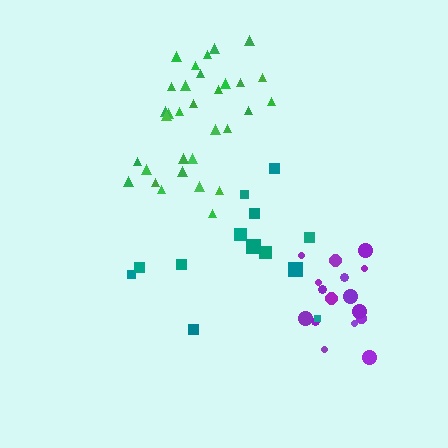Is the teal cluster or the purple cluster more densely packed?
Purple.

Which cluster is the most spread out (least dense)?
Teal.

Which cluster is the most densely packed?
Purple.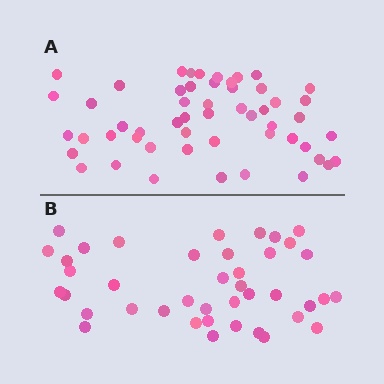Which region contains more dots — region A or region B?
Region A (the top region) has more dots.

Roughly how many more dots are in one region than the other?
Region A has roughly 12 or so more dots than region B.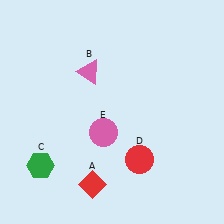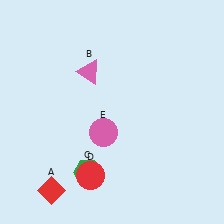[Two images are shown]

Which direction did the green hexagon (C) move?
The green hexagon (C) moved right.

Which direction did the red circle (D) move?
The red circle (D) moved left.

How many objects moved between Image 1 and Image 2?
3 objects moved between the two images.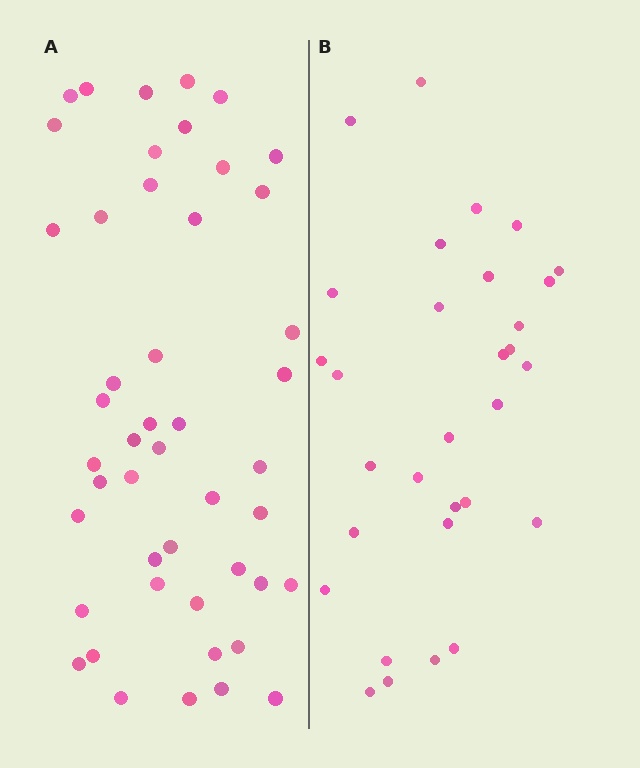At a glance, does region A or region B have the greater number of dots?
Region A (the left region) has more dots.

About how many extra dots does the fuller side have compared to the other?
Region A has approximately 15 more dots than region B.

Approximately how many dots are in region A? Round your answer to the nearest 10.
About 50 dots. (The exact count is 47, which rounds to 50.)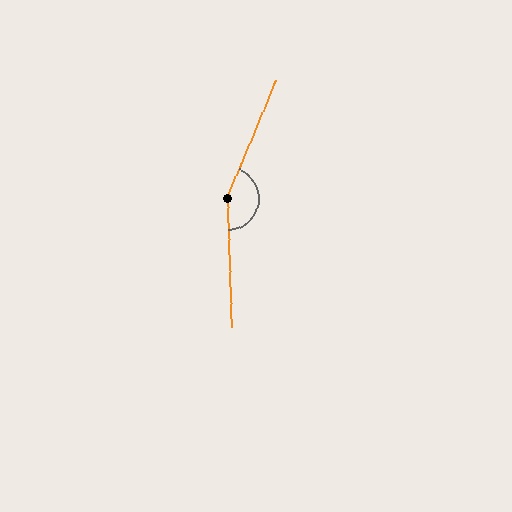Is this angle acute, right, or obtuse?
It is obtuse.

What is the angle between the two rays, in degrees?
Approximately 156 degrees.